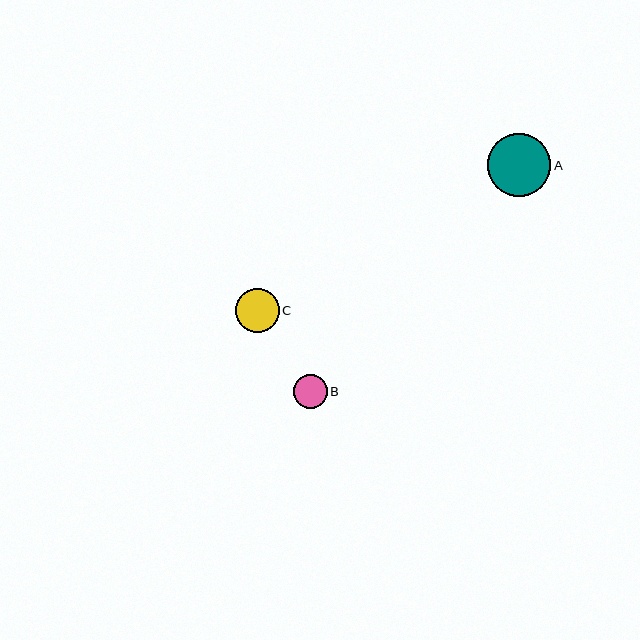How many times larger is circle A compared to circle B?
Circle A is approximately 1.9 times the size of circle B.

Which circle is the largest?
Circle A is the largest with a size of approximately 63 pixels.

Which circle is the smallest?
Circle B is the smallest with a size of approximately 34 pixels.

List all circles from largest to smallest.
From largest to smallest: A, C, B.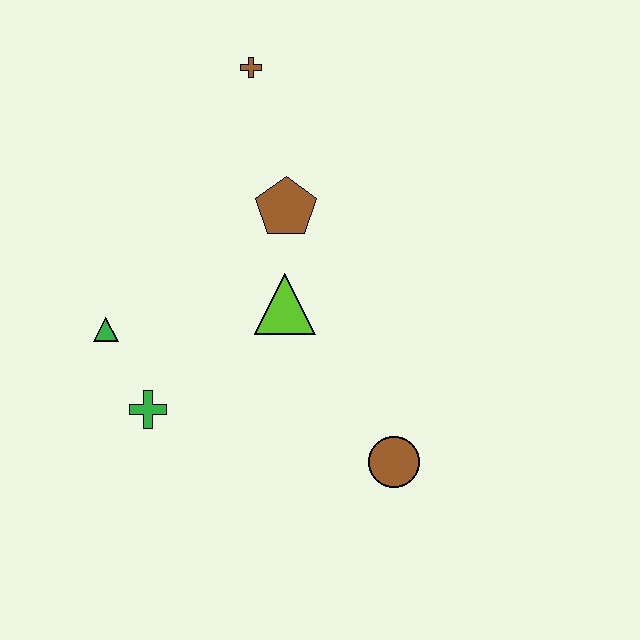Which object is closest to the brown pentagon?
The lime triangle is closest to the brown pentagon.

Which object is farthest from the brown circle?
The brown cross is farthest from the brown circle.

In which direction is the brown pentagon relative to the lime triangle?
The brown pentagon is above the lime triangle.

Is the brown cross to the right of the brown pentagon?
No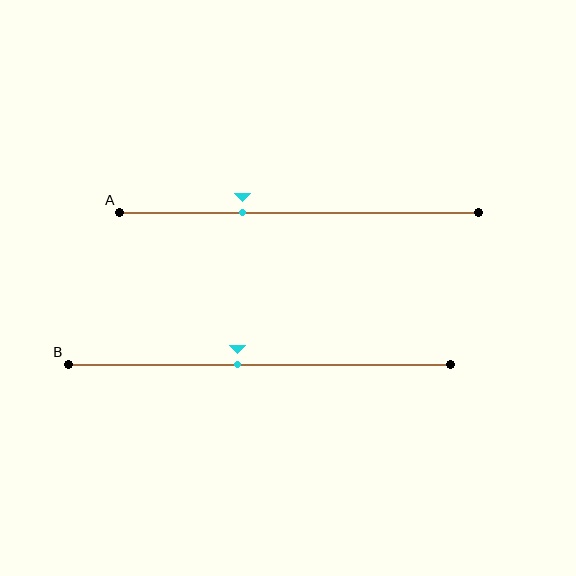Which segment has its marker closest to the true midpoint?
Segment B has its marker closest to the true midpoint.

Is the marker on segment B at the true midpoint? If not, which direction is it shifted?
No, the marker on segment B is shifted to the left by about 6% of the segment length.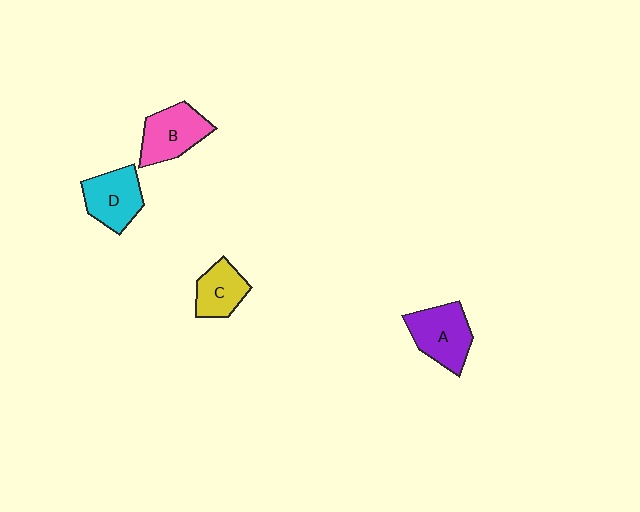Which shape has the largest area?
Shape A (purple).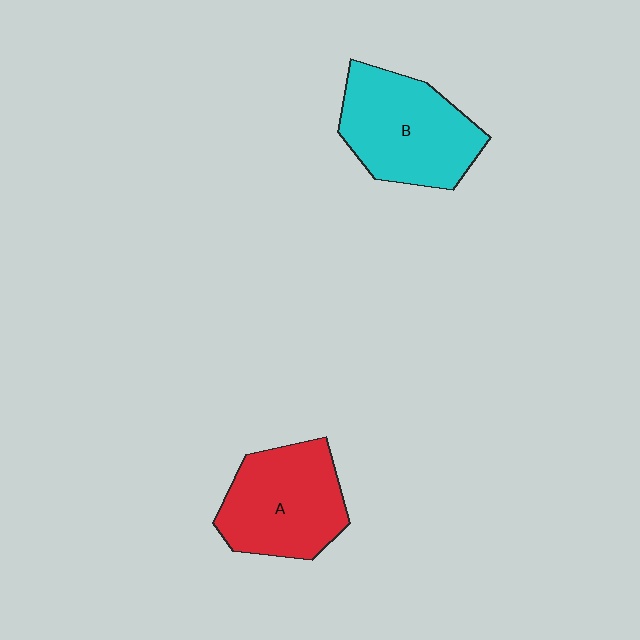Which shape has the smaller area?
Shape A (red).